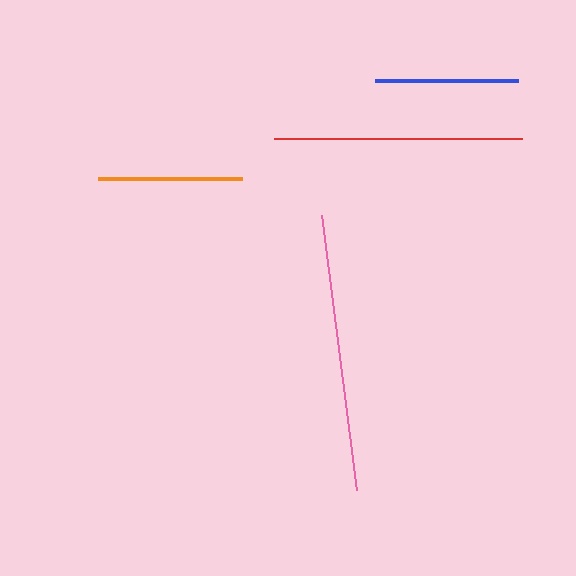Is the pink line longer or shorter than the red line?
The pink line is longer than the red line.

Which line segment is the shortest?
The blue line is the shortest at approximately 144 pixels.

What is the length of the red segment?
The red segment is approximately 248 pixels long.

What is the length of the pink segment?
The pink segment is approximately 277 pixels long.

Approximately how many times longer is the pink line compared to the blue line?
The pink line is approximately 1.9 times the length of the blue line.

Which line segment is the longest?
The pink line is the longest at approximately 277 pixels.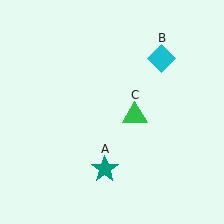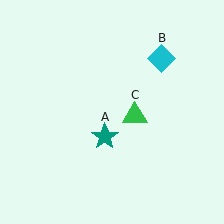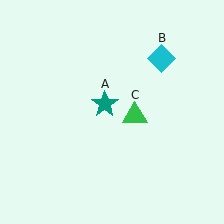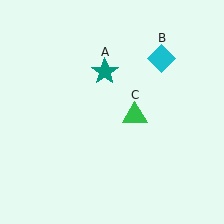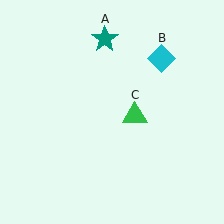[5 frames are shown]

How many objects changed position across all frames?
1 object changed position: teal star (object A).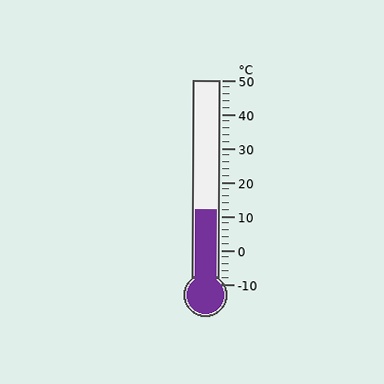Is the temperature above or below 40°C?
The temperature is below 40°C.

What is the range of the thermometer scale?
The thermometer scale ranges from -10°C to 50°C.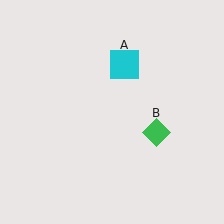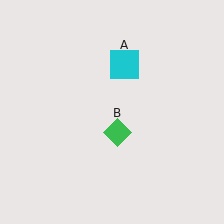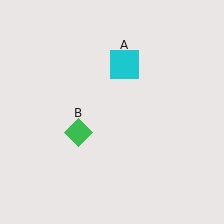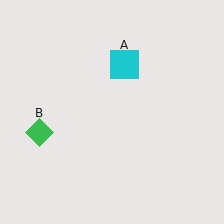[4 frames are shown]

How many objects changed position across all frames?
1 object changed position: green diamond (object B).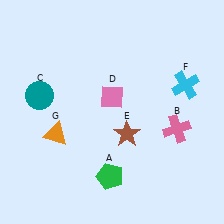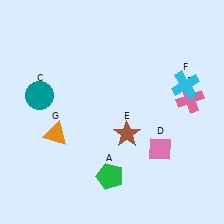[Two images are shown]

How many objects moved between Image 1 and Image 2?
2 objects moved between the two images.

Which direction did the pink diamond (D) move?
The pink diamond (D) moved down.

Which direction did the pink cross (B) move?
The pink cross (B) moved up.